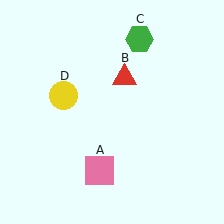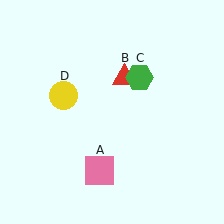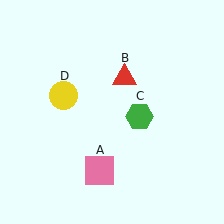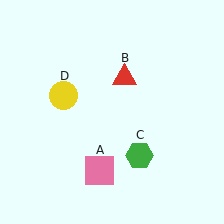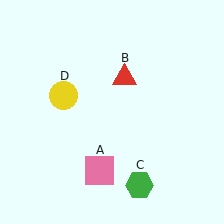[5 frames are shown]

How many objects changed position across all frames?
1 object changed position: green hexagon (object C).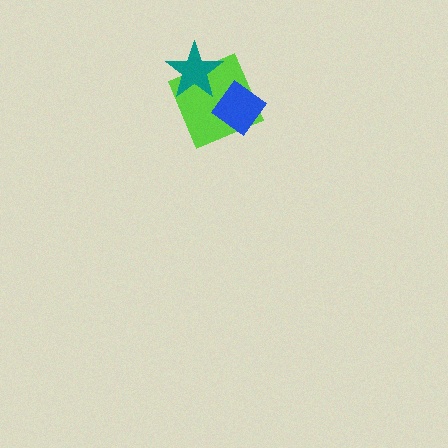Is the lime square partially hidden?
Yes, it is partially covered by another shape.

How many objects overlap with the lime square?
2 objects overlap with the lime square.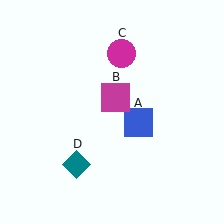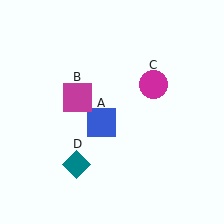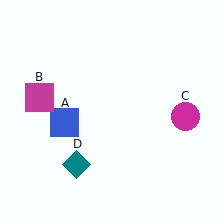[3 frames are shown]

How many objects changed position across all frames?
3 objects changed position: blue square (object A), magenta square (object B), magenta circle (object C).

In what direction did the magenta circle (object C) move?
The magenta circle (object C) moved down and to the right.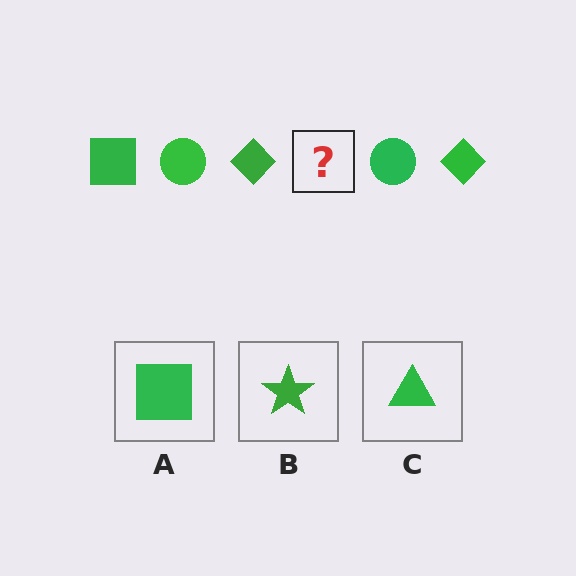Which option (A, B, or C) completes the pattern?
A.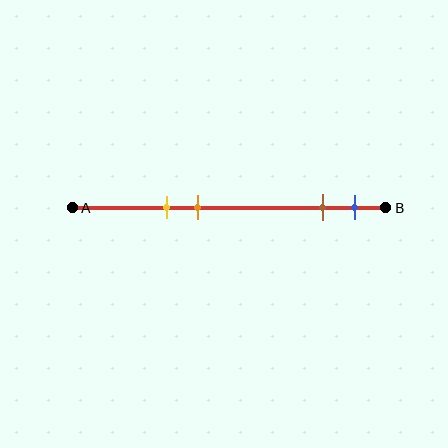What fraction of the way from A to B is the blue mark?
The blue mark is approximately 90% (0.9) of the way from A to B.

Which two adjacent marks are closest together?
The brown and blue marks are the closest adjacent pair.